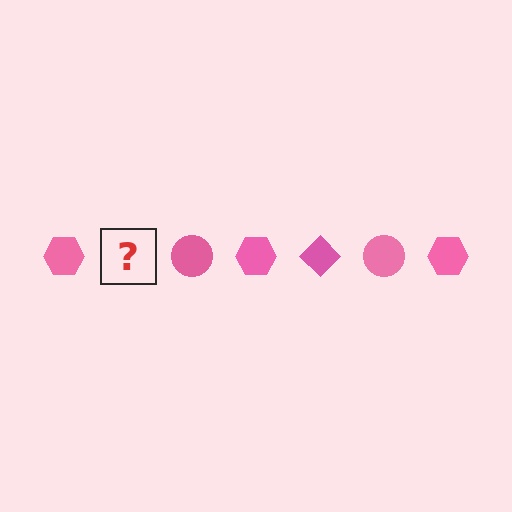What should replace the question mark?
The question mark should be replaced with a pink diamond.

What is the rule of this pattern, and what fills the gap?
The rule is that the pattern cycles through hexagon, diamond, circle shapes in pink. The gap should be filled with a pink diamond.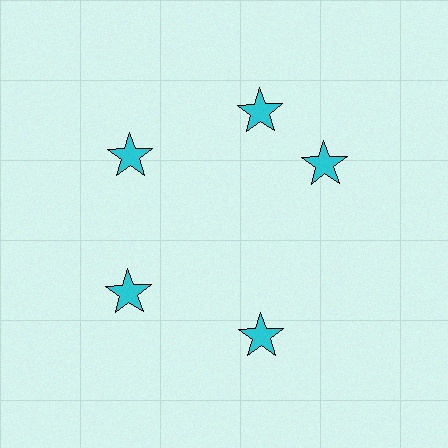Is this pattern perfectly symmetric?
No. The 5 cyan stars are arranged in a ring, but one element near the 3 o'clock position is rotated out of alignment along the ring, breaking the 5-fold rotational symmetry.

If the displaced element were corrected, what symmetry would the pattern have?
It would have 5-fold rotational symmetry — the pattern would map onto itself every 72 degrees.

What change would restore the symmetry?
The symmetry would be restored by rotating it back into even spacing with its neighbors so that all 5 stars sit at equal angles and equal distance from the center.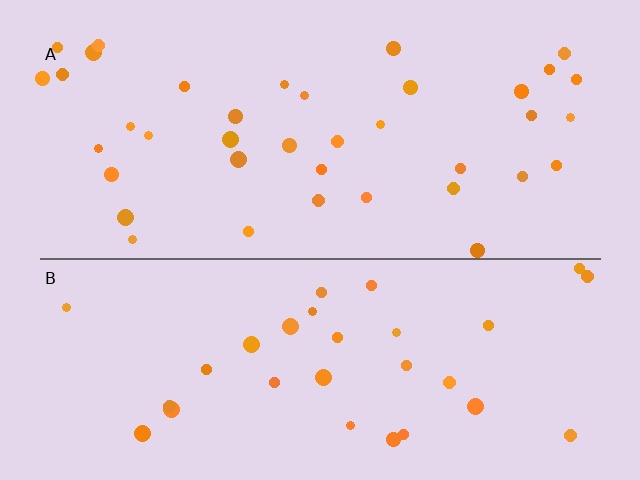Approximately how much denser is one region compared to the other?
Approximately 1.3× — region A over region B.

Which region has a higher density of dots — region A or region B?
A (the top).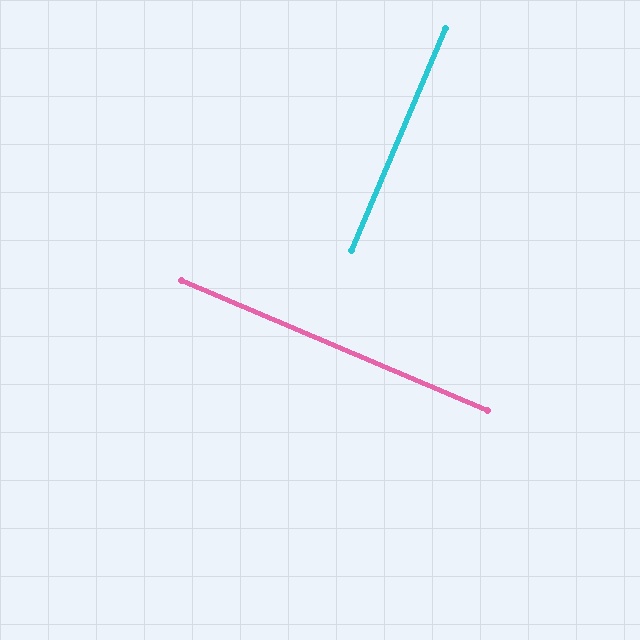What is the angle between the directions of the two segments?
Approximately 90 degrees.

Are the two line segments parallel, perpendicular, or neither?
Perpendicular — they meet at approximately 90°.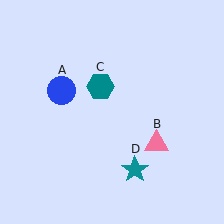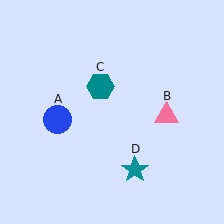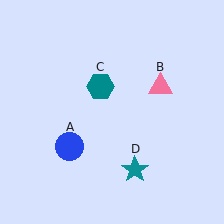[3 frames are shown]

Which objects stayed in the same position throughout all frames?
Teal hexagon (object C) and teal star (object D) remained stationary.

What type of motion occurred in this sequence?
The blue circle (object A), pink triangle (object B) rotated counterclockwise around the center of the scene.